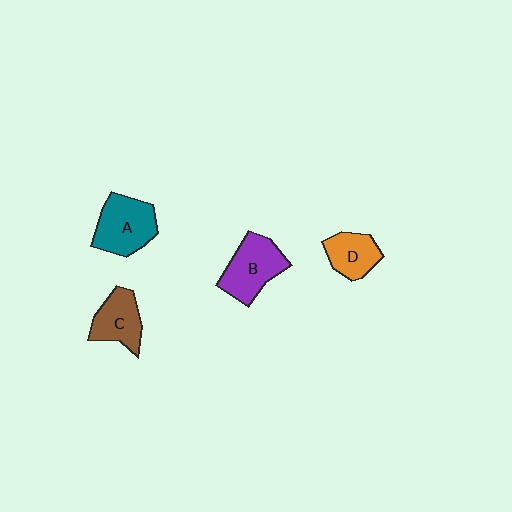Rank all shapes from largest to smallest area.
From largest to smallest: A (teal), B (purple), C (brown), D (orange).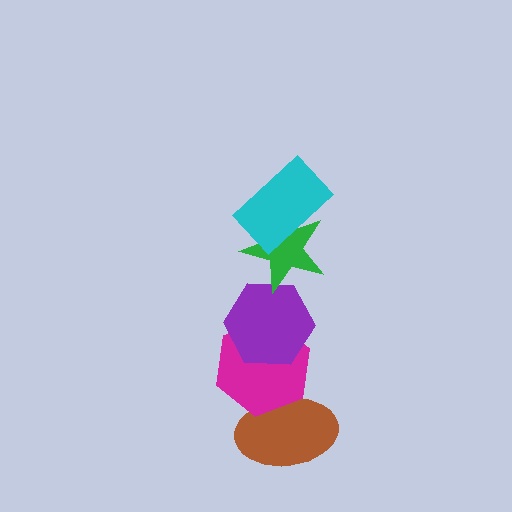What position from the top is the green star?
The green star is 2nd from the top.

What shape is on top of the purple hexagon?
The green star is on top of the purple hexagon.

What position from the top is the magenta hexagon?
The magenta hexagon is 4th from the top.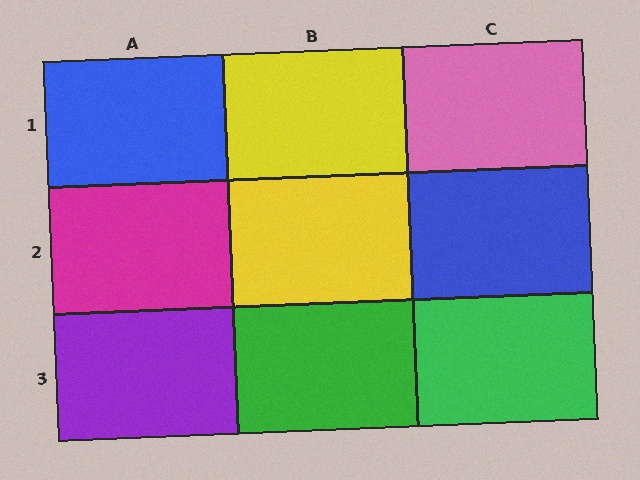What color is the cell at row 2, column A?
Magenta.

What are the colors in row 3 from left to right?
Purple, green, green.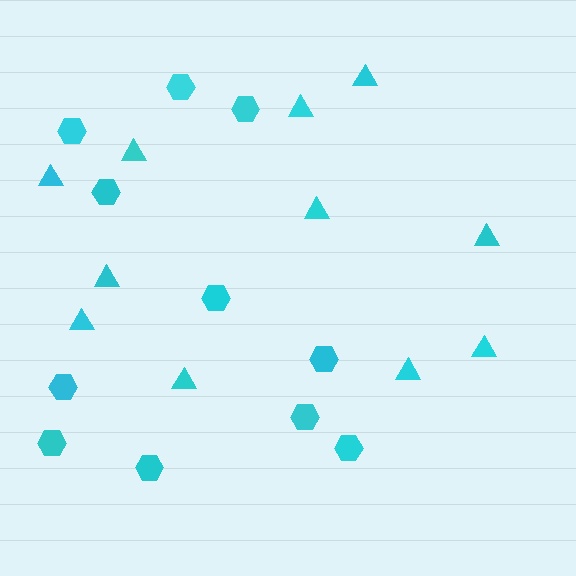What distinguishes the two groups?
There are 2 groups: one group of triangles (11) and one group of hexagons (11).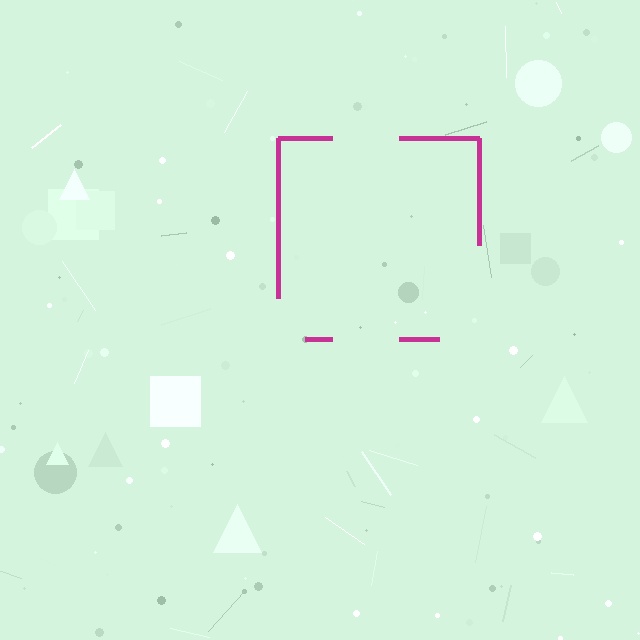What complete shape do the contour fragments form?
The contour fragments form a square.